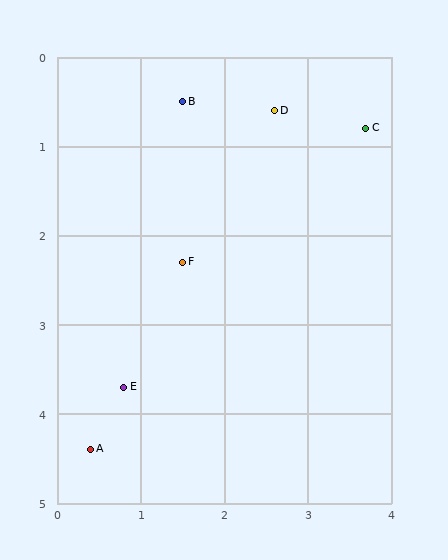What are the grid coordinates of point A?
Point A is at approximately (0.4, 4.4).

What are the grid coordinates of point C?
Point C is at approximately (3.7, 0.8).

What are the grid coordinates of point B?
Point B is at approximately (1.5, 0.5).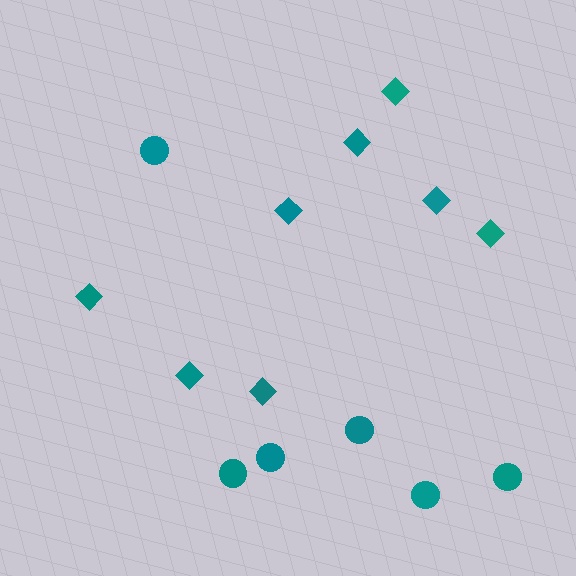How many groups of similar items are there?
There are 2 groups: one group of diamonds (8) and one group of circles (6).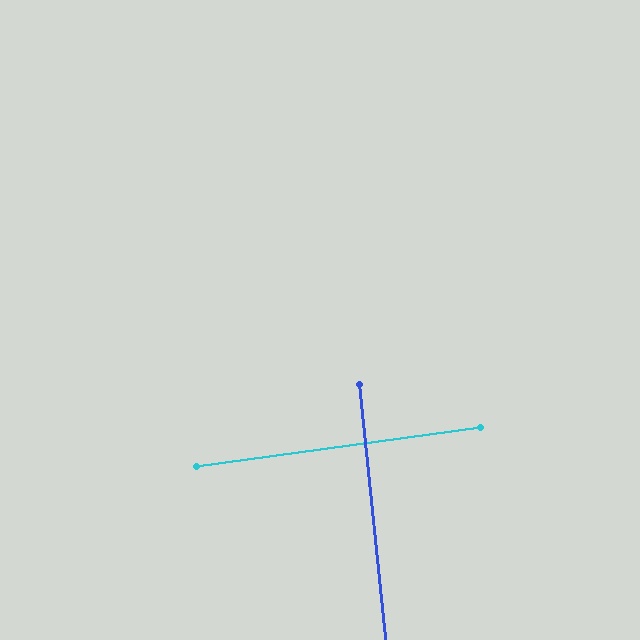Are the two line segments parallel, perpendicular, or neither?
Perpendicular — they meet at approximately 88°.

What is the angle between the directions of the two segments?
Approximately 88 degrees.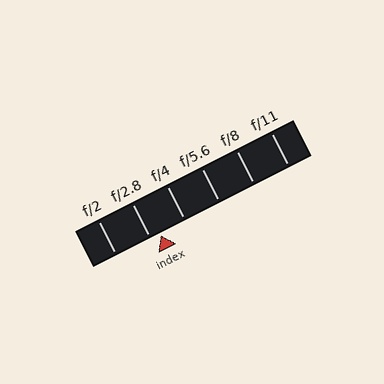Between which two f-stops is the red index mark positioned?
The index mark is between f/2.8 and f/4.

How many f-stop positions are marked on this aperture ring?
There are 6 f-stop positions marked.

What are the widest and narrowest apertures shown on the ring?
The widest aperture shown is f/2 and the narrowest is f/11.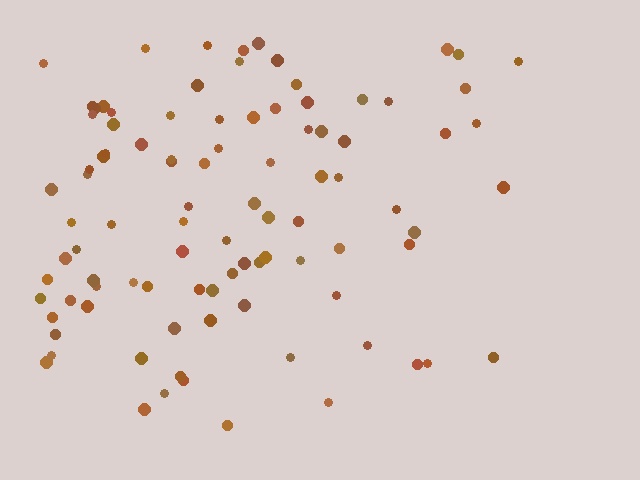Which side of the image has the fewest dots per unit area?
The right.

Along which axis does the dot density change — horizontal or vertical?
Horizontal.